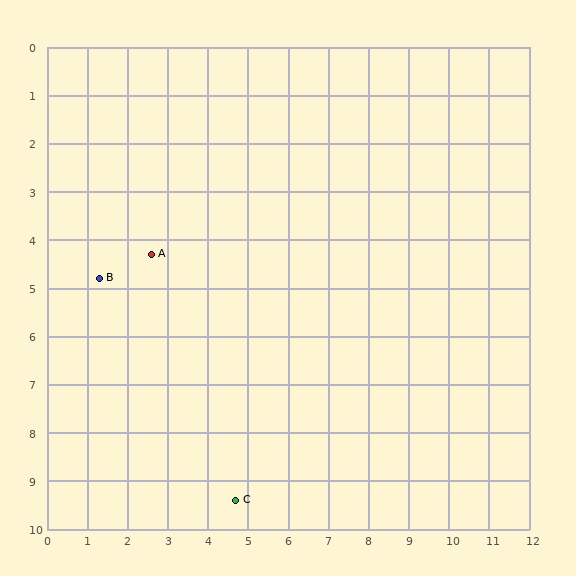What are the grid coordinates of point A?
Point A is at approximately (2.6, 4.3).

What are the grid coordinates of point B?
Point B is at approximately (1.3, 4.8).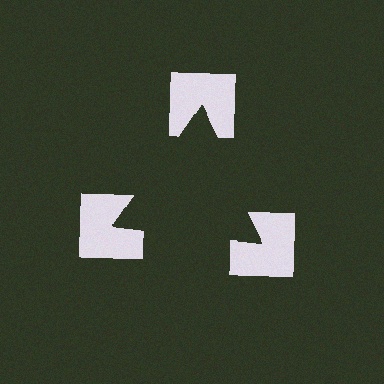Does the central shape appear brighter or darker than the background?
It typically appears slightly darker than the background, even though no actual brightness change is drawn.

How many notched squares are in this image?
There are 3 — one at each vertex of the illusory triangle.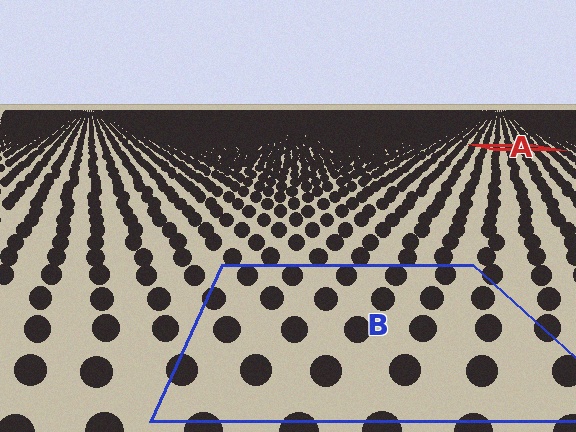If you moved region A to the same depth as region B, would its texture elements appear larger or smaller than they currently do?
They would appear larger. At a closer depth, the same texture elements are projected at a bigger on-screen size.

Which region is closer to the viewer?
Region B is closer. The texture elements there are larger and more spread out.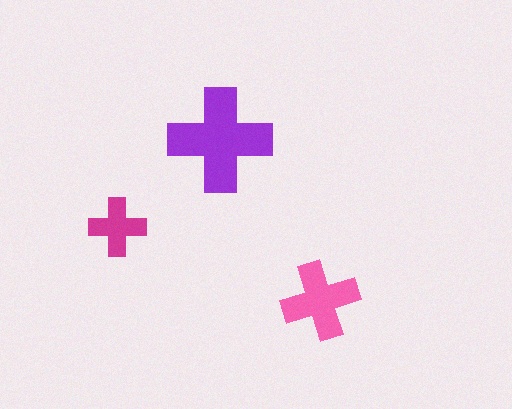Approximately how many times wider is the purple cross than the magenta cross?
About 2 times wider.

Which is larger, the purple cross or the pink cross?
The purple one.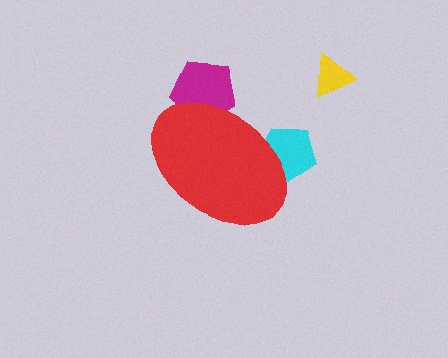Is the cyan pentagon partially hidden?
Yes, the cyan pentagon is partially hidden behind the red ellipse.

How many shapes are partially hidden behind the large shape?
2 shapes are partially hidden.